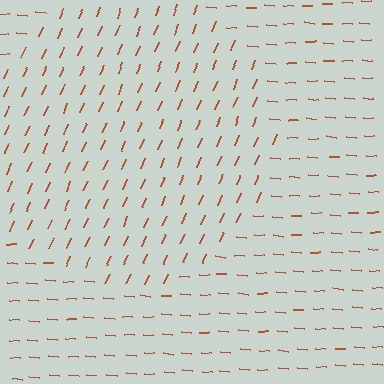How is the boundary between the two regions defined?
The boundary is defined purely by a change in line orientation (approximately 72 degrees difference). All lines are the same color and thickness.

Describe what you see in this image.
The image is filled with small brown line segments. A circle region in the image has lines oriented differently from the surrounding lines, creating a visible texture boundary.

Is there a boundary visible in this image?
Yes, there is a texture boundary formed by a change in line orientation.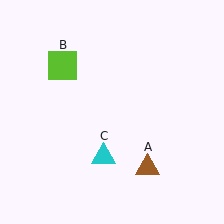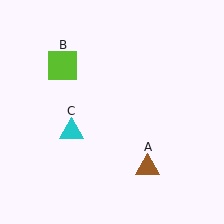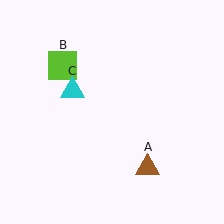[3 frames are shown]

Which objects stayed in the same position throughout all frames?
Brown triangle (object A) and lime square (object B) remained stationary.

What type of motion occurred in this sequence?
The cyan triangle (object C) rotated clockwise around the center of the scene.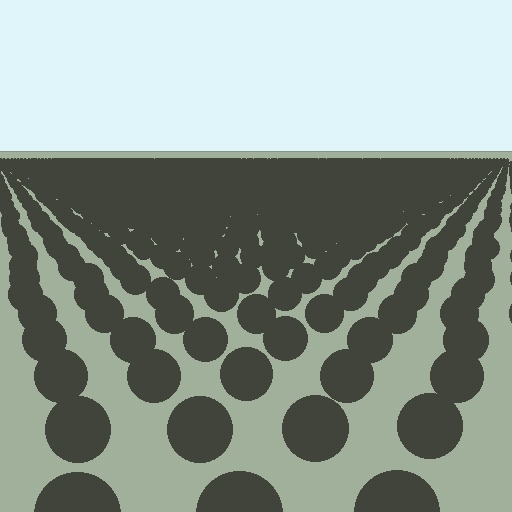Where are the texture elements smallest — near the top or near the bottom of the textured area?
Near the top.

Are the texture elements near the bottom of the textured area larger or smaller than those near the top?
Larger. Near the bottom, elements are closer to the viewer and appear at a bigger on-screen size.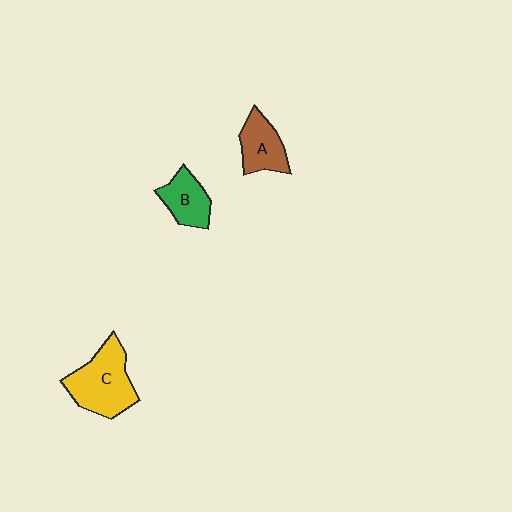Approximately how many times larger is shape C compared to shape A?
Approximately 1.6 times.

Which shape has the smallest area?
Shape B (green).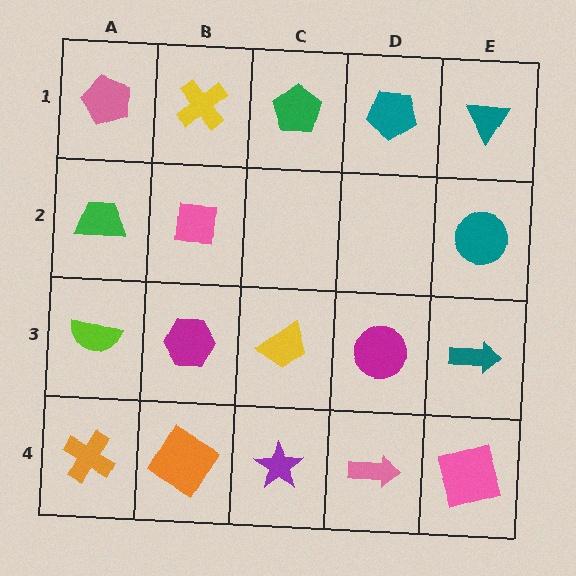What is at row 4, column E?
A pink square.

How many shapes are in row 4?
5 shapes.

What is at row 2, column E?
A teal circle.